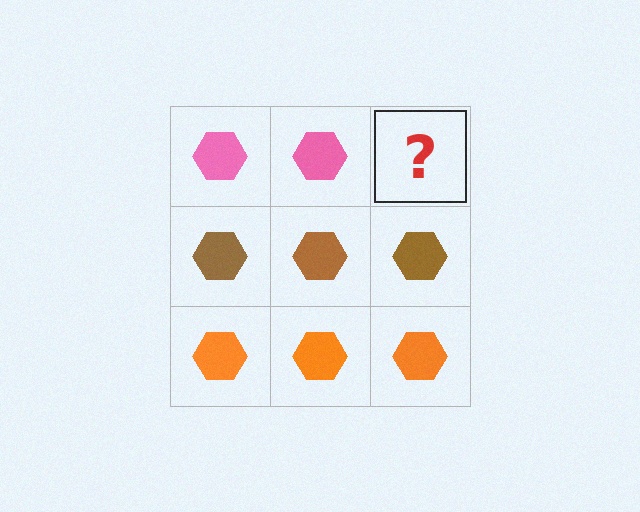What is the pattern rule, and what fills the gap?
The rule is that each row has a consistent color. The gap should be filled with a pink hexagon.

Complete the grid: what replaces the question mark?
The question mark should be replaced with a pink hexagon.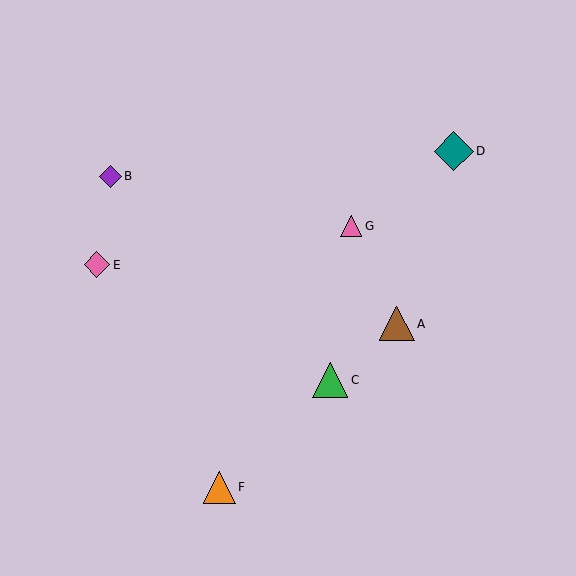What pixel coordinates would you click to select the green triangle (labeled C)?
Click at (330, 380) to select the green triangle C.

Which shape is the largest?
The teal diamond (labeled D) is the largest.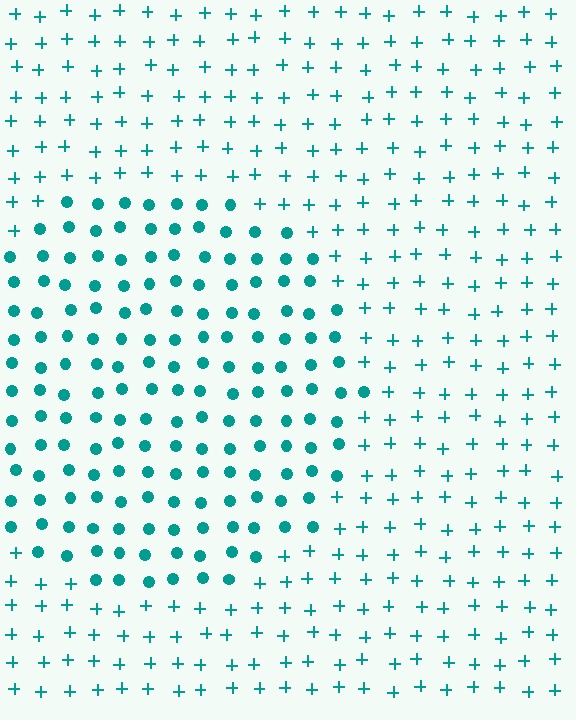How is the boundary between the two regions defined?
The boundary is defined by a change in element shape: circles inside vs. plus signs outside. All elements share the same color and spacing.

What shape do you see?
I see a circle.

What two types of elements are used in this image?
The image uses circles inside the circle region and plus signs outside it.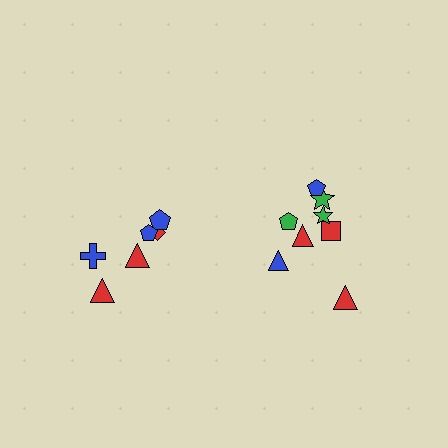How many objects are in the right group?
There are 8 objects.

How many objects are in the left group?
There are 6 objects.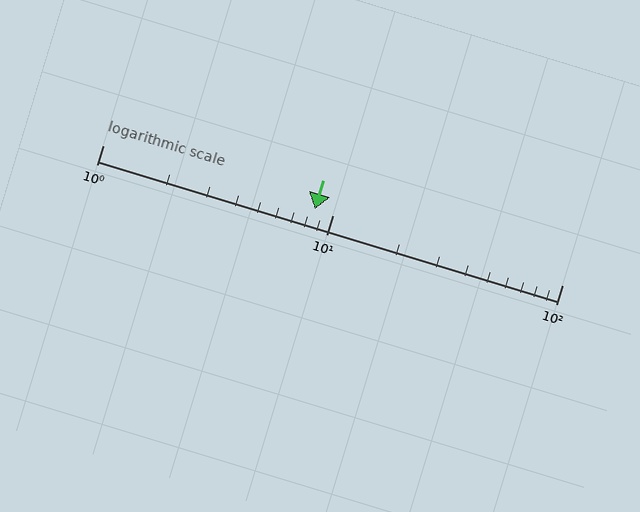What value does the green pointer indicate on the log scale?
The pointer indicates approximately 8.4.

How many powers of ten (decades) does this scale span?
The scale spans 2 decades, from 1 to 100.